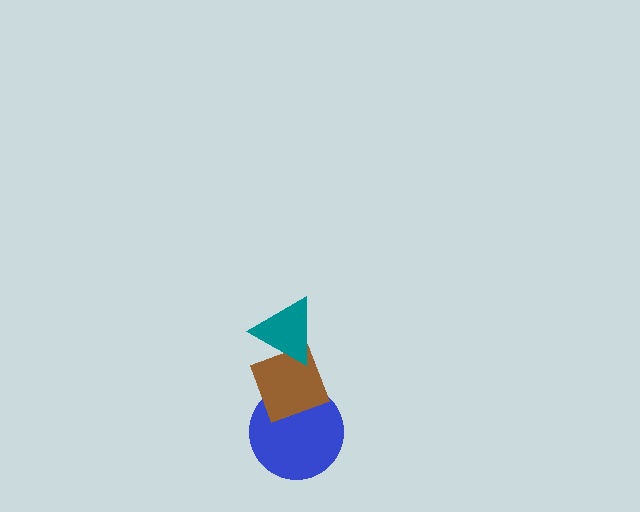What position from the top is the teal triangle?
The teal triangle is 1st from the top.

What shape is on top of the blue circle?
The brown diamond is on top of the blue circle.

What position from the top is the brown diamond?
The brown diamond is 2nd from the top.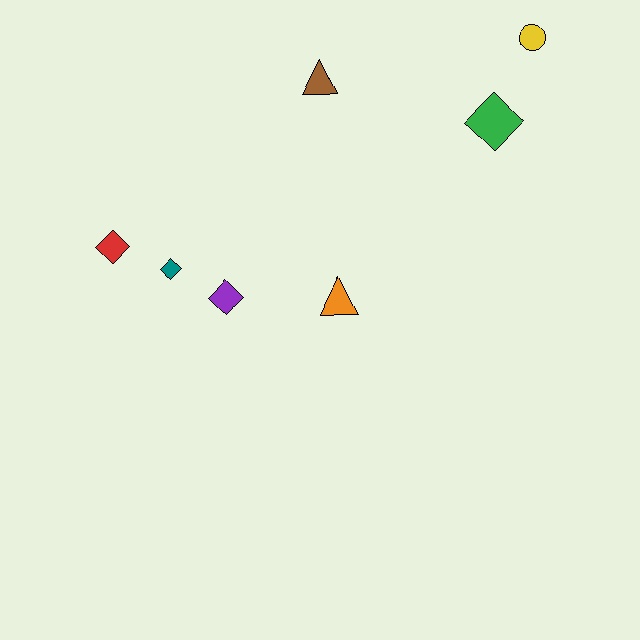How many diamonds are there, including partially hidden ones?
There are 4 diamonds.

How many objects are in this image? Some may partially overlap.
There are 7 objects.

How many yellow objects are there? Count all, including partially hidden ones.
There is 1 yellow object.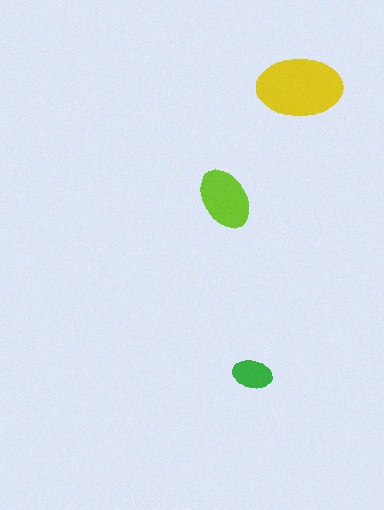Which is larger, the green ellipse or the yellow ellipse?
The yellow one.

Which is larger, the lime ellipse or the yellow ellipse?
The yellow one.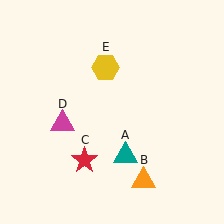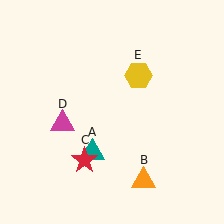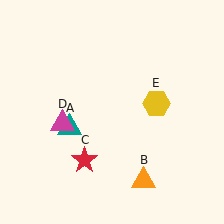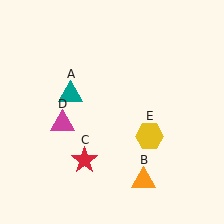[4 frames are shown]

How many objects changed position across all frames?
2 objects changed position: teal triangle (object A), yellow hexagon (object E).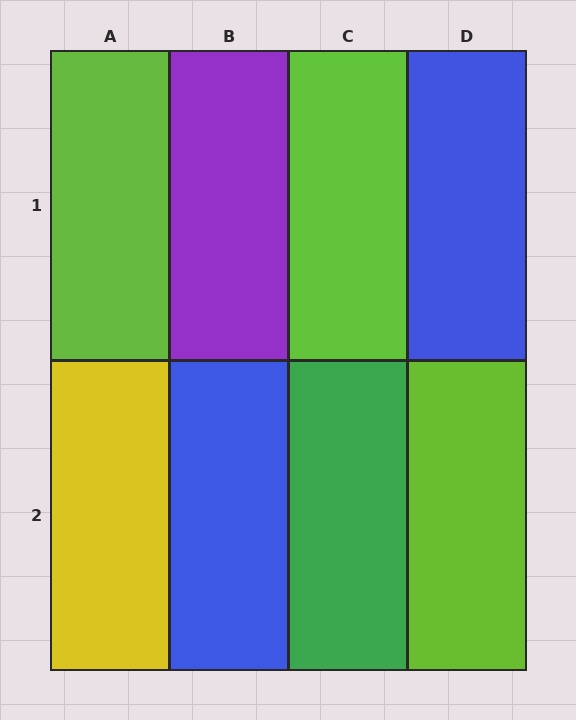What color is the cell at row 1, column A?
Lime.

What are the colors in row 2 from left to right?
Yellow, blue, green, lime.